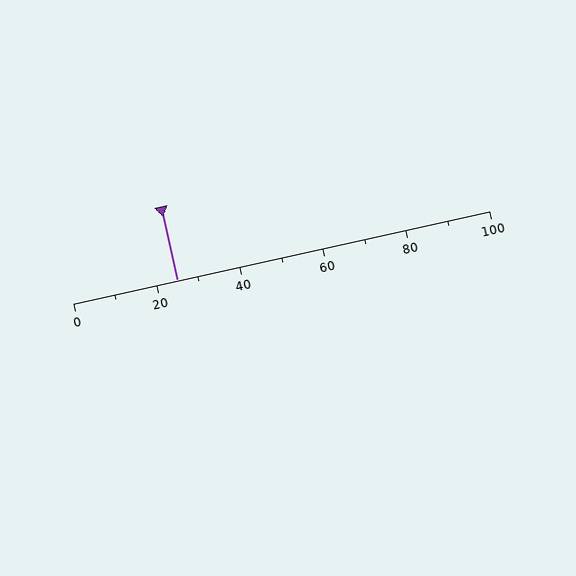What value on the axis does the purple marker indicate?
The marker indicates approximately 25.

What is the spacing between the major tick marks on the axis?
The major ticks are spaced 20 apart.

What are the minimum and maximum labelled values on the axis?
The axis runs from 0 to 100.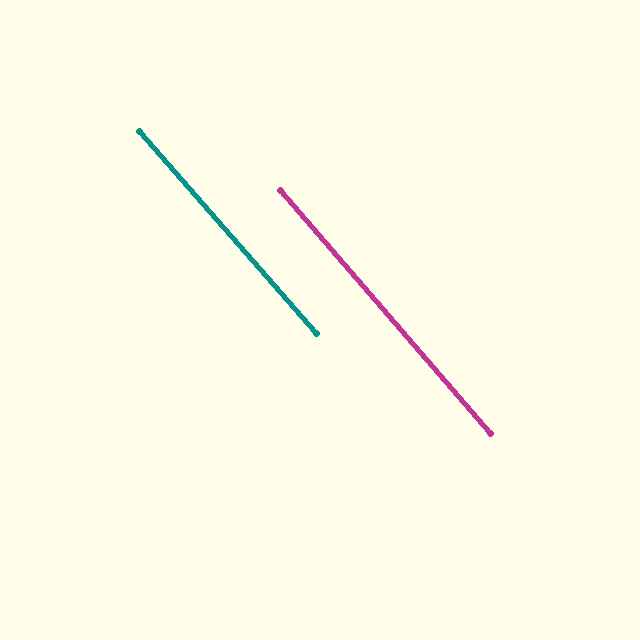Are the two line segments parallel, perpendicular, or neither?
Parallel — their directions differ by only 0.5°.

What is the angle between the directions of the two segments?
Approximately 1 degree.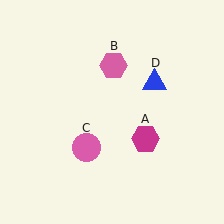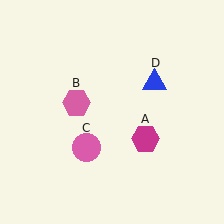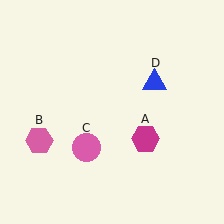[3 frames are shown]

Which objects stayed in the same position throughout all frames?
Magenta hexagon (object A) and pink circle (object C) and blue triangle (object D) remained stationary.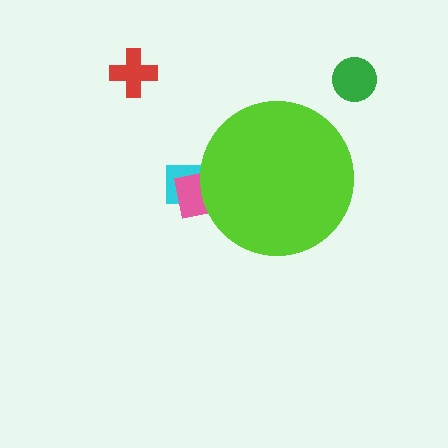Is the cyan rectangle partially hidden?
Yes, the cyan rectangle is partially hidden behind the lime circle.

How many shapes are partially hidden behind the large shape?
2 shapes are partially hidden.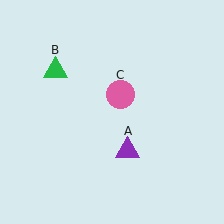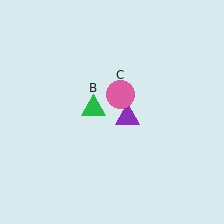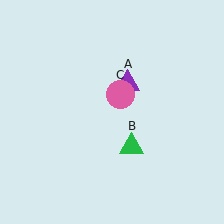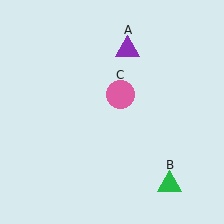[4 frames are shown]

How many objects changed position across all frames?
2 objects changed position: purple triangle (object A), green triangle (object B).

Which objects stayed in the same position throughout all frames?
Pink circle (object C) remained stationary.